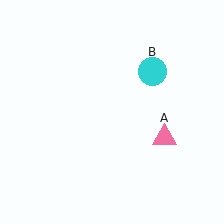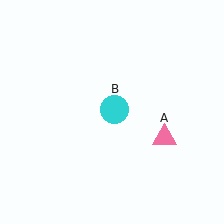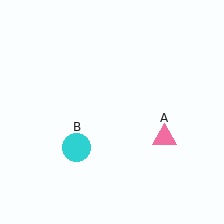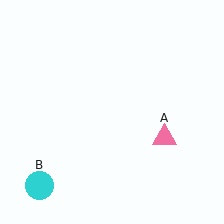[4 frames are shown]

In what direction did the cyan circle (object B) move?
The cyan circle (object B) moved down and to the left.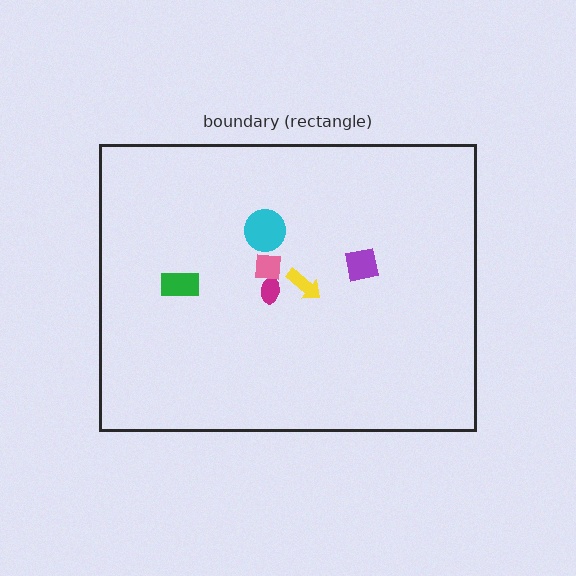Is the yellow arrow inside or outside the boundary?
Inside.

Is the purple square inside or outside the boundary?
Inside.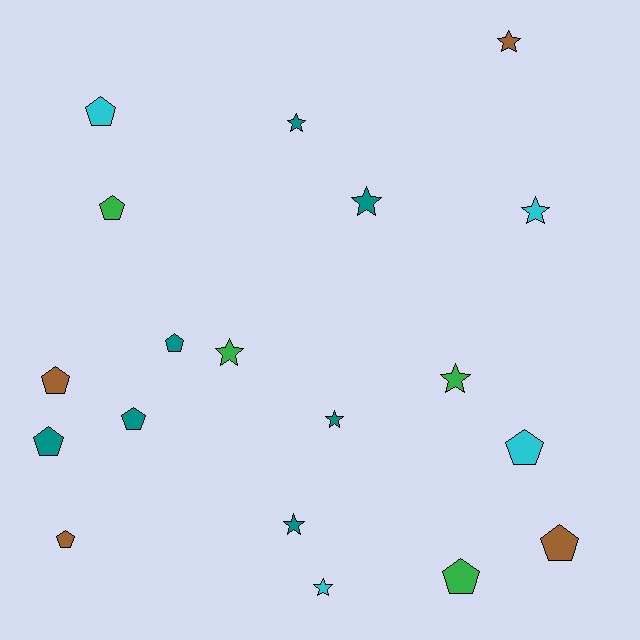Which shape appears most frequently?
Pentagon, with 10 objects.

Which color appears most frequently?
Teal, with 7 objects.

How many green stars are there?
There are 2 green stars.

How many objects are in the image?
There are 19 objects.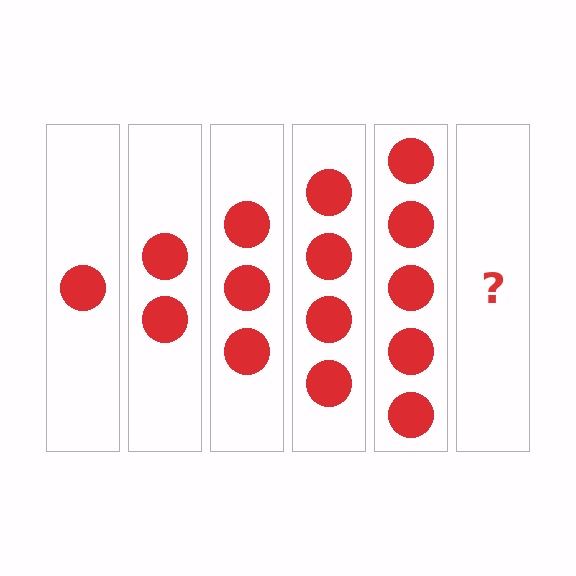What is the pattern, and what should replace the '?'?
The pattern is that each step adds one more circle. The '?' should be 6 circles.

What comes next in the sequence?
The next element should be 6 circles.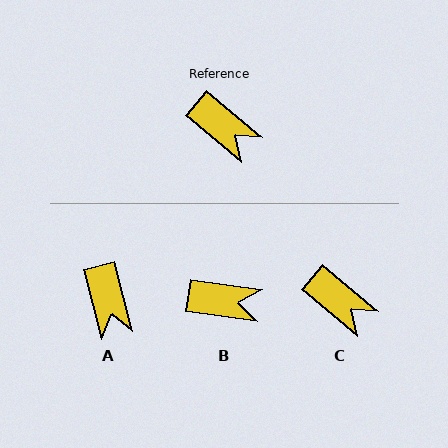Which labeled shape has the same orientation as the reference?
C.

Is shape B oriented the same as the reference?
No, it is off by about 32 degrees.